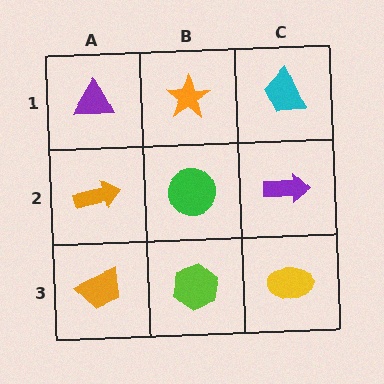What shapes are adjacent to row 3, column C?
A purple arrow (row 2, column C), a lime hexagon (row 3, column B).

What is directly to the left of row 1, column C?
An orange star.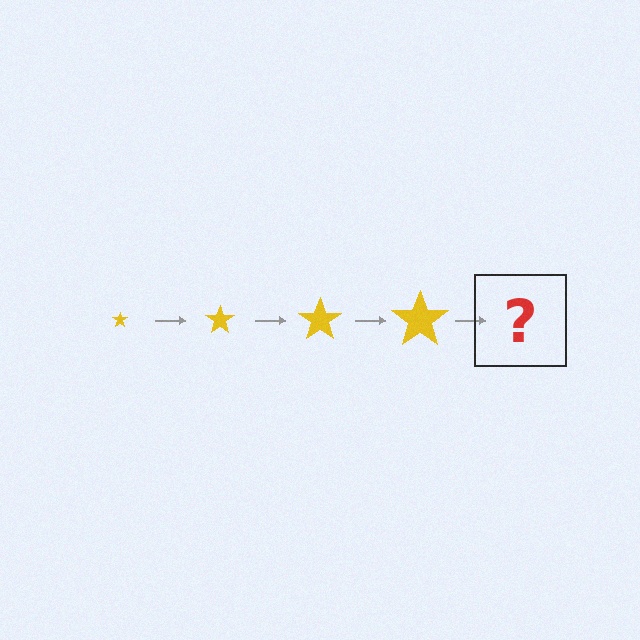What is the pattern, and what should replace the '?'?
The pattern is that the star gets progressively larger each step. The '?' should be a yellow star, larger than the previous one.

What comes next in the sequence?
The next element should be a yellow star, larger than the previous one.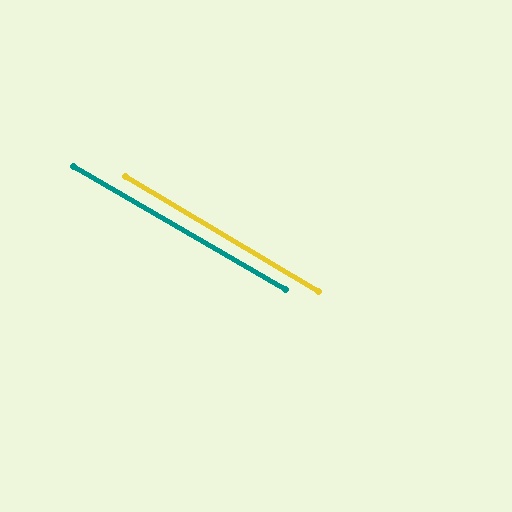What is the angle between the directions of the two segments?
Approximately 1 degree.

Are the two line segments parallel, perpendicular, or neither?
Parallel — their directions differ by only 0.7°.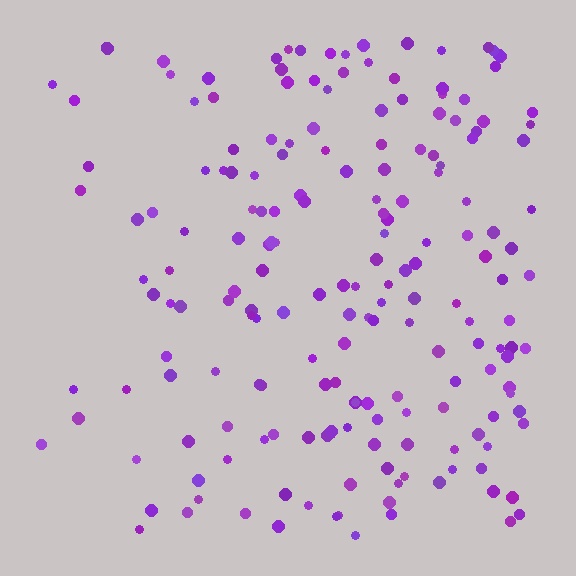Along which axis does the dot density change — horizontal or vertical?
Horizontal.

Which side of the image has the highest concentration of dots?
The right.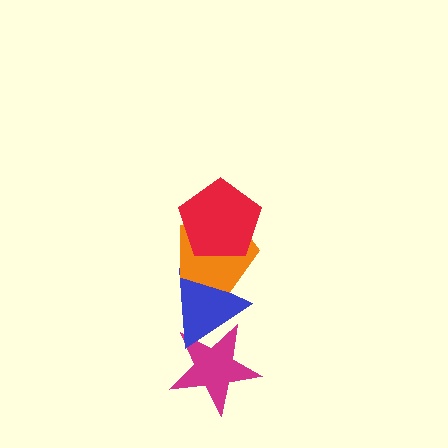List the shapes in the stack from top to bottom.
From top to bottom: the red pentagon, the orange pentagon, the blue triangle, the magenta star.